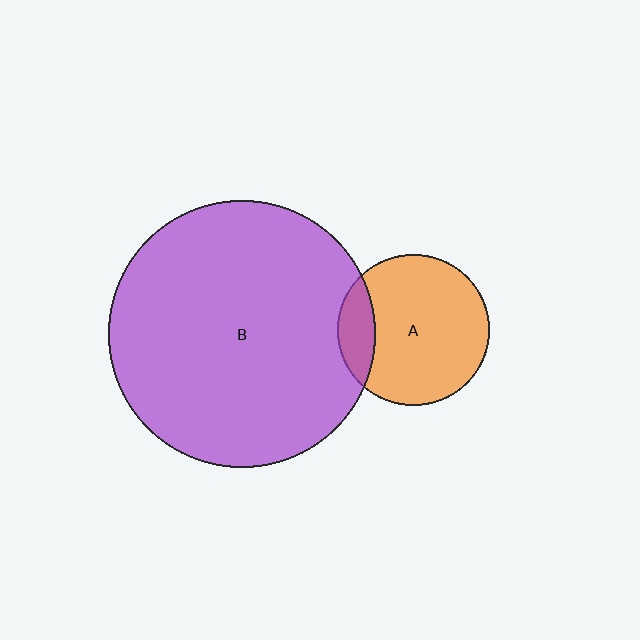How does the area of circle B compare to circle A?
Approximately 3.1 times.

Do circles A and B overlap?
Yes.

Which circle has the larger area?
Circle B (purple).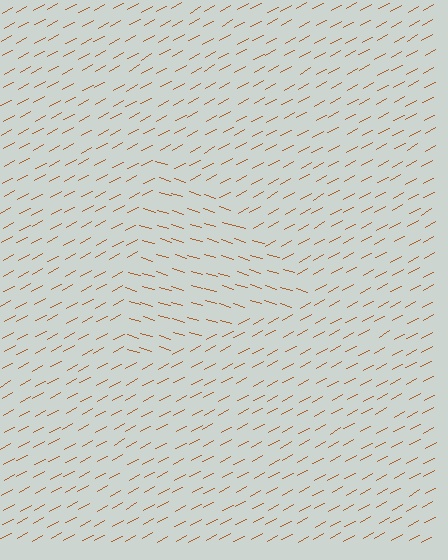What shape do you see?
I see a triangle.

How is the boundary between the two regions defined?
The boundary is defined purely by a change in line orientation (approximately 45 degrees difference). All lines are the same color and thickness.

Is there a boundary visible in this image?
Yes, there is a texture boundary formed by a change in line orientation.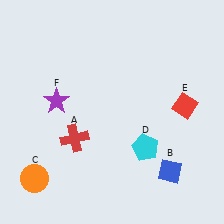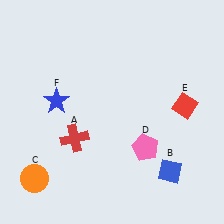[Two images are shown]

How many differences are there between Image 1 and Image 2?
There are 2 differences between the two images.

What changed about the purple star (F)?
In Image 1, F is purple. In Image 2, it changed to blue.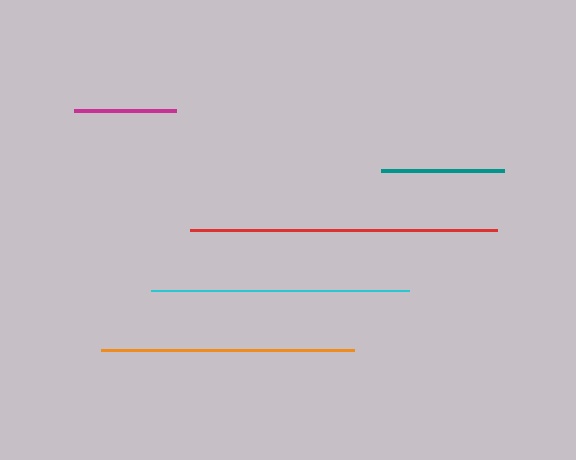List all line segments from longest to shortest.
From longest to shortest: red, cyan, orange, teal, magenta.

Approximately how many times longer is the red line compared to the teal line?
The red line is approximately 2.5 times the length of the teal line.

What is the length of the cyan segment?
The cyan segment is approximately 258 pixels long.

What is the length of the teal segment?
The teal segment is approximately 124 pixels long.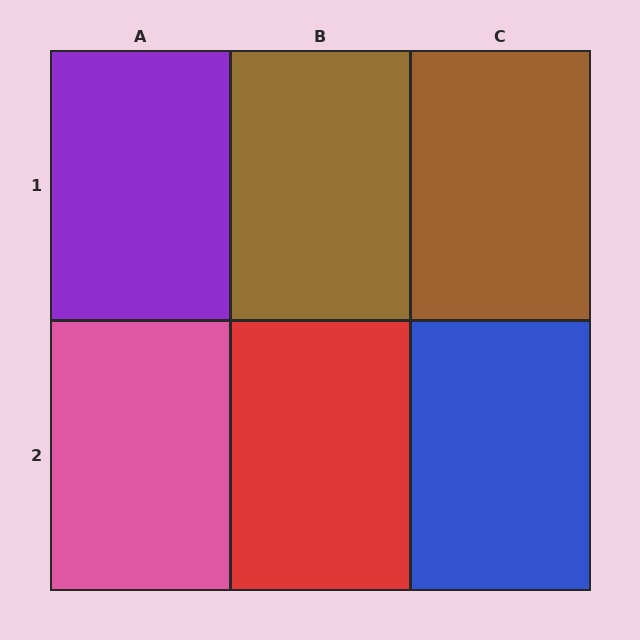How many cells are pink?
1 cell is pink.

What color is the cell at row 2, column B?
Red.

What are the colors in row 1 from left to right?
Purple, brown, brown.